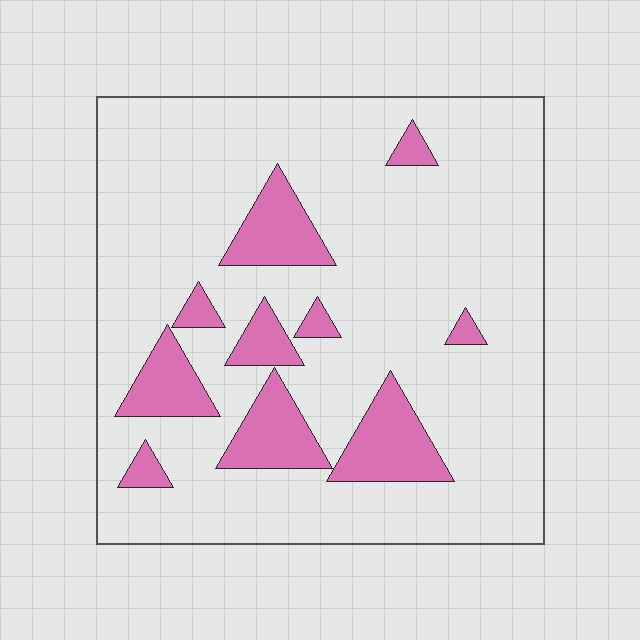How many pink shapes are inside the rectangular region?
10.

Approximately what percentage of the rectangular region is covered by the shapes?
Approximately 15%.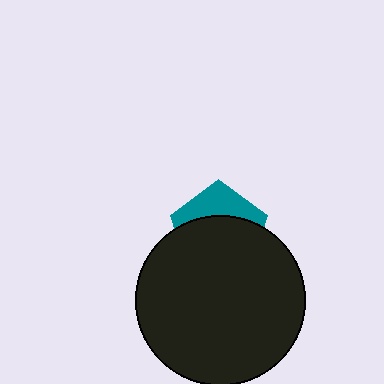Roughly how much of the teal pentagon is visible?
A small part of it is visible (roughly 34%).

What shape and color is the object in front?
The object in front is a black circle.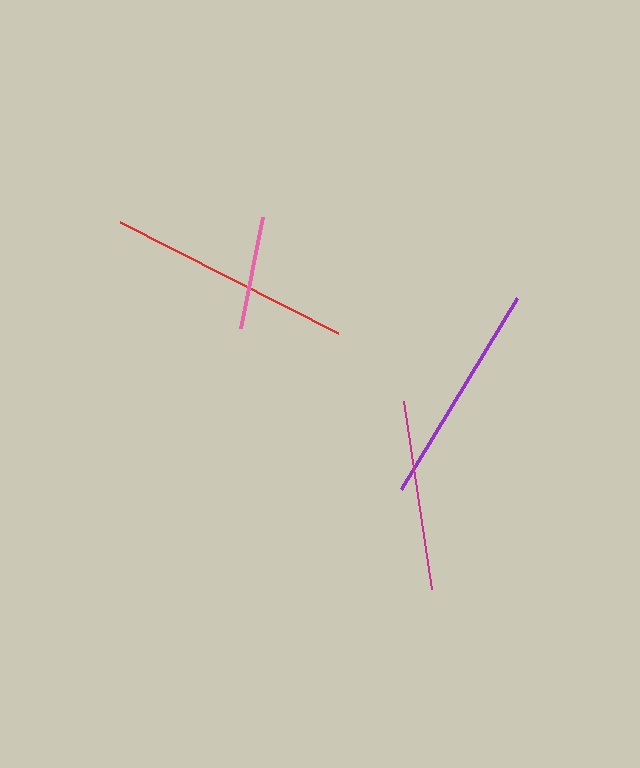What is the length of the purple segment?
The purple segment is approximately 224 pixels long.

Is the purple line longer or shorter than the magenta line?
The purple line is longer than the magenta line.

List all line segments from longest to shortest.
From longest to shortest: red, purple, magenta, pink.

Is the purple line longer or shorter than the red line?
The red line is longer than the purple line.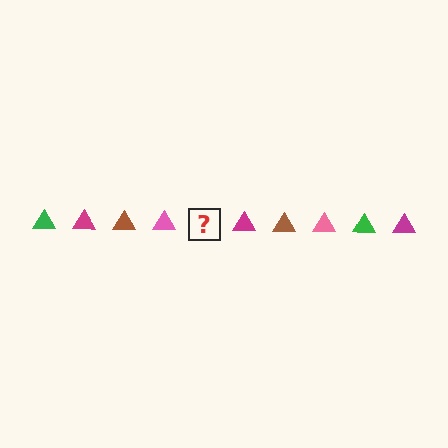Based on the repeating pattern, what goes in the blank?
The blank should be a green triangle.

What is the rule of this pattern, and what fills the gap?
The rule is that the pattern cycles through green, magenta, brown, pink triangles. The gap should be filled with a green triangle.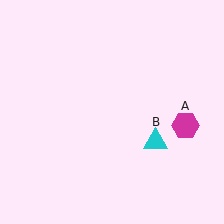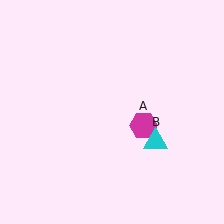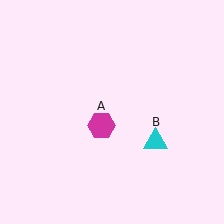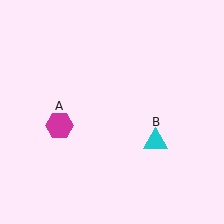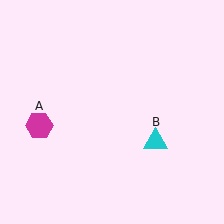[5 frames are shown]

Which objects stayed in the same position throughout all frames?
Cyan triangle (object B) remained stationary.